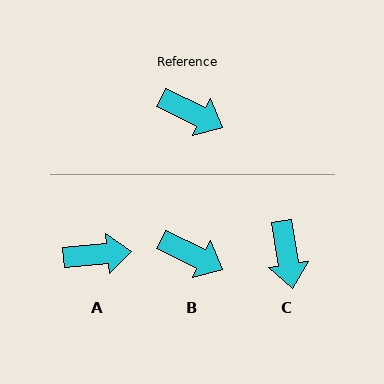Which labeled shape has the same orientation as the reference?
B.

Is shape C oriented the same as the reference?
No, it is off by about 54 degrees.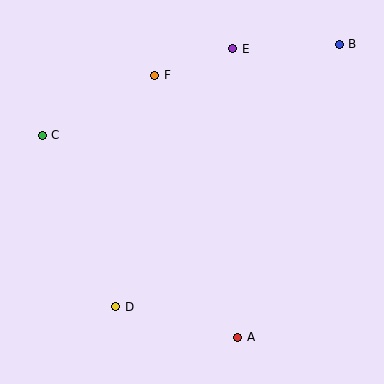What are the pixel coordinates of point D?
Point D is at (116, 307).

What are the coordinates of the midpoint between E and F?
The midpoint between E and F is at (194, 62).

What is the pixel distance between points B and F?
The distance between B and F is 187 pixels.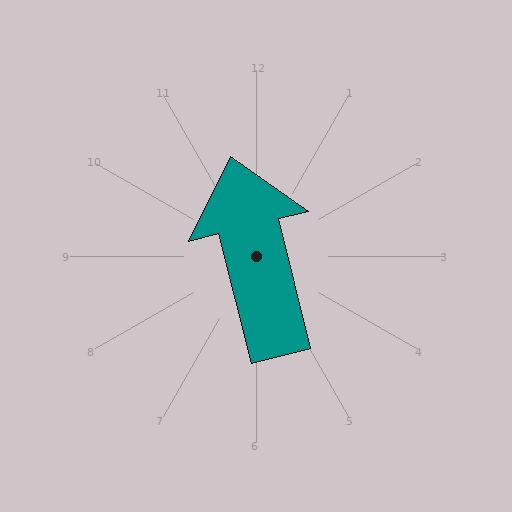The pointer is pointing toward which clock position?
Roughly 12 o'clock.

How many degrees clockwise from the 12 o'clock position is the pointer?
Approximately 346 degrees.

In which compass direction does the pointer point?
North.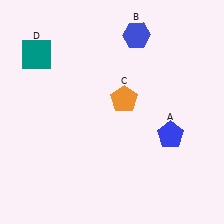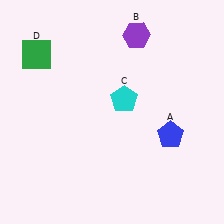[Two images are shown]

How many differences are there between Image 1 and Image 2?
There are 3 differences between the two images.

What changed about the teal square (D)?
In Image 1, D is teal. In Image 2, it changed to green.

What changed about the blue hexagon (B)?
In Image 1, B is blue. In Image 2, it changed to purple.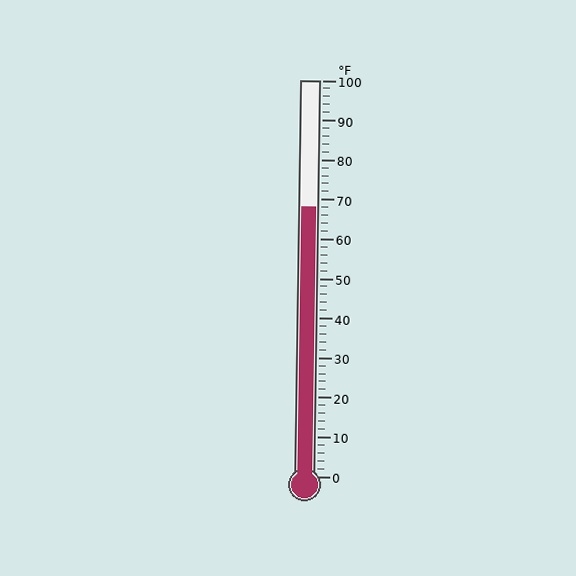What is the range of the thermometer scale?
The thermometer scale ranges from 0°F to 100°F.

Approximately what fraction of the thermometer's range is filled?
The thermometer is filled to approximately 70% of its range.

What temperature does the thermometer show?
The thermometer shows approximately 68°F.